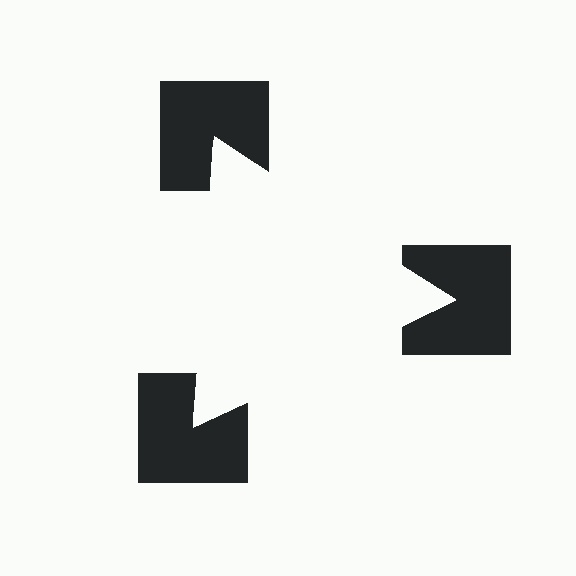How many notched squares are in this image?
There are 3 — one at each vertex of the illusory triangle.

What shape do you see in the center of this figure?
An illusory triangle — its edges are inferred from the aligned wedge cuts in the notched squares, not physically drawn.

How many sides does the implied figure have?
3 sides.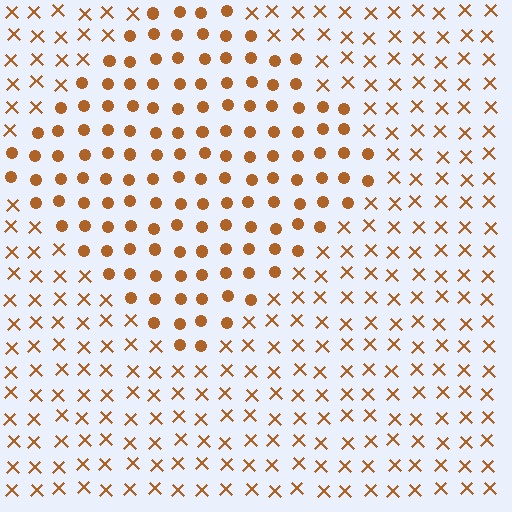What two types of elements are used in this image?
The image uses circles inside the diamond region and X marks outside it.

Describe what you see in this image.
The image is filled with small brown elements arranged in a uniform grid. A diamond-shaped region contains circles, while the surrounding area contains X marks. The boundary is defined purely by the change in element shape.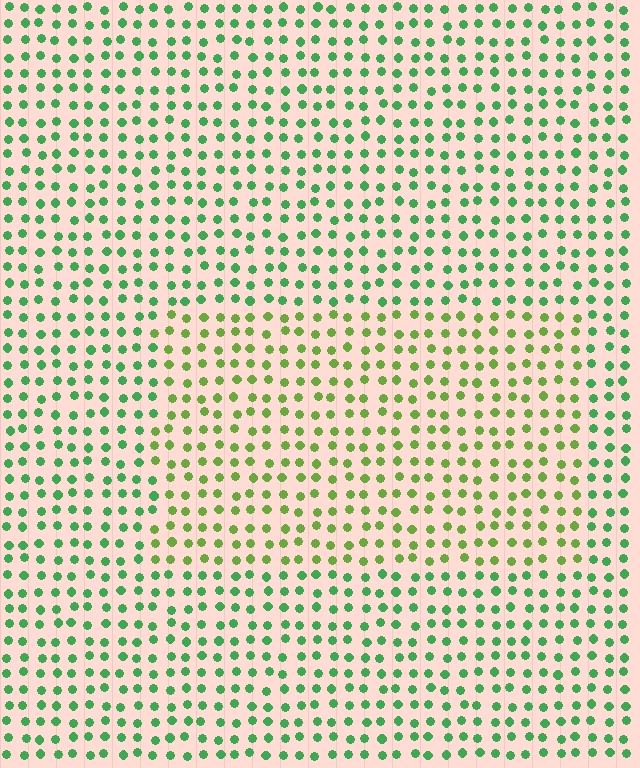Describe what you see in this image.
The image is filled with small green elements in a uniform arrangement. A rectangle-shaped region is visible where the elements are tinted to a slightly different hue, forming a subtle color boundary.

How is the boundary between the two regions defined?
The boundary is defined purely by a slight shift in hue (about 36 degrees). Spacing, size, and orientation are identical on both sides.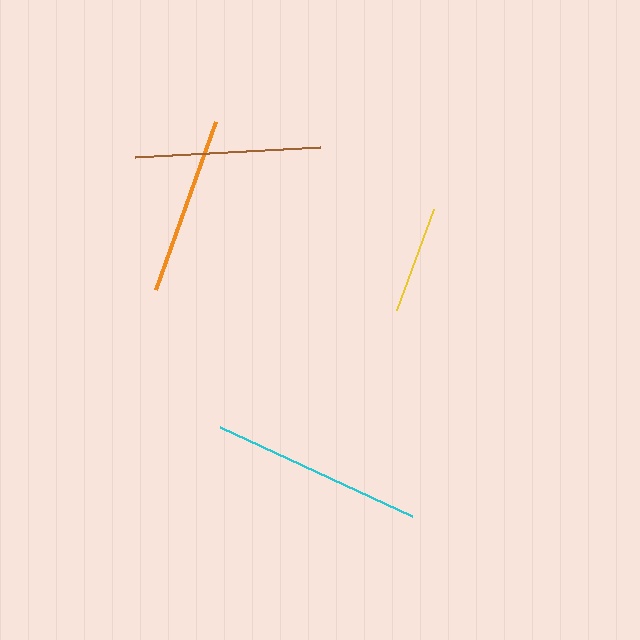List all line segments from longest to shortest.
From longest to shortest: cyan, brown, orange, yellow.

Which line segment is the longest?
The cyan line is the longest at approximately 212 pixels.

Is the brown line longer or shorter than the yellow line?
The brown line is longer than the yellow line.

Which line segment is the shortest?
The yellow line is the shortest at approximately 108 pixels.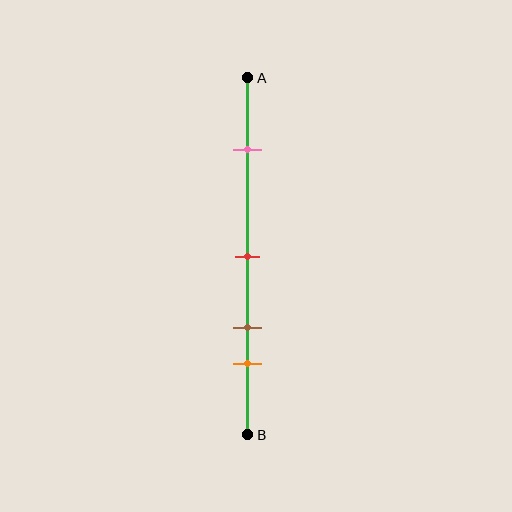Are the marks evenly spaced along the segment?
No, the marks are not evenly spaced.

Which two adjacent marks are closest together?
The brown and orange marks are the closest adjacent pair.